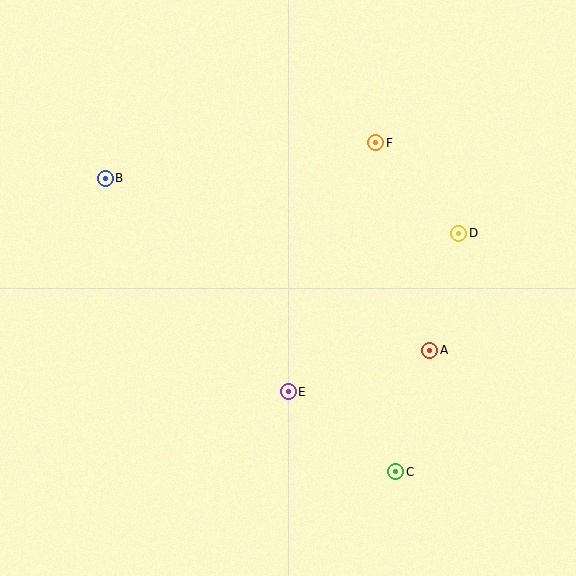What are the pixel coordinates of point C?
Point C is at (396, 472).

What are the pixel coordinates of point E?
Point E is at (288, 392).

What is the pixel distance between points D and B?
The distance between D and B is 358 pixels.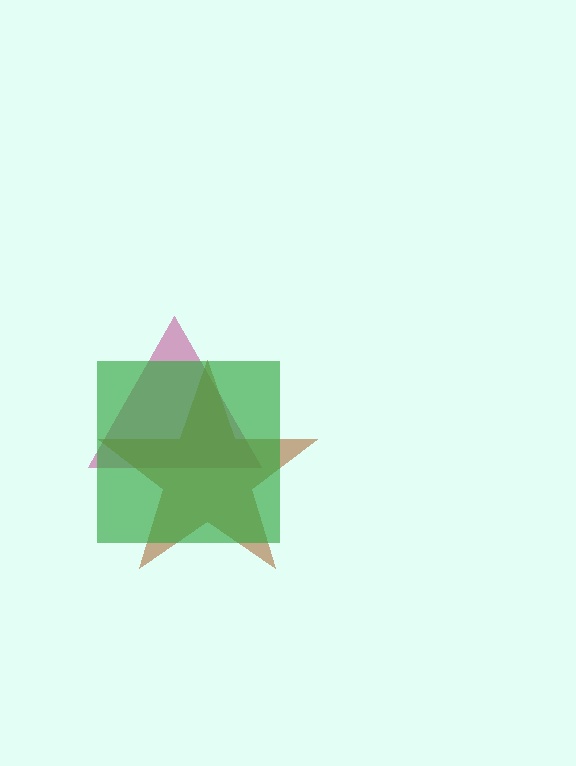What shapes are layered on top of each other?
The layered shapes are: a magenta triangle, a brown star, a green square.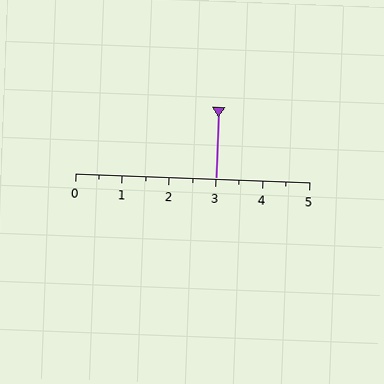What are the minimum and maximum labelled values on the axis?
The axis runs from 0 to 5.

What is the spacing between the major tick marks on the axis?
The major ticks are spaced 1 apart.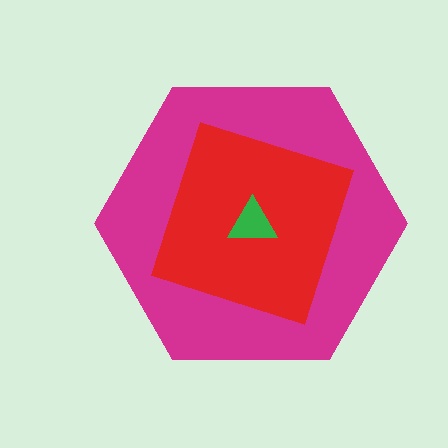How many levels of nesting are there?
3.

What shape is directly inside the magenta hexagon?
The red diamond.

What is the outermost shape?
The magenta hexagon.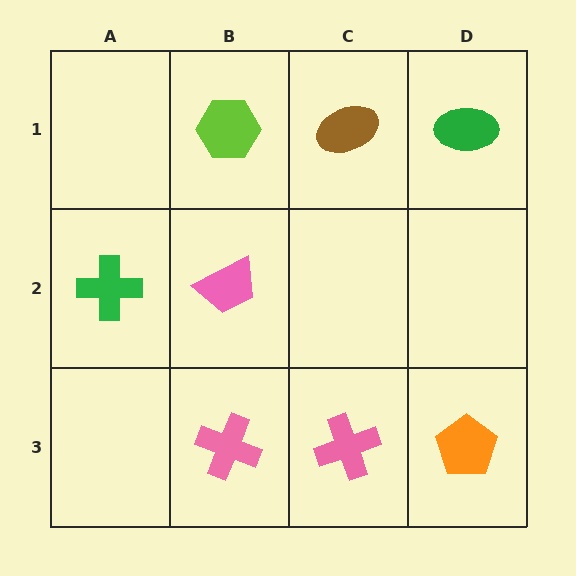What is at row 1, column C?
A brown ellipse.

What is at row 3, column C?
A pink cross.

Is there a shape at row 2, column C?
No, that cell is empty.